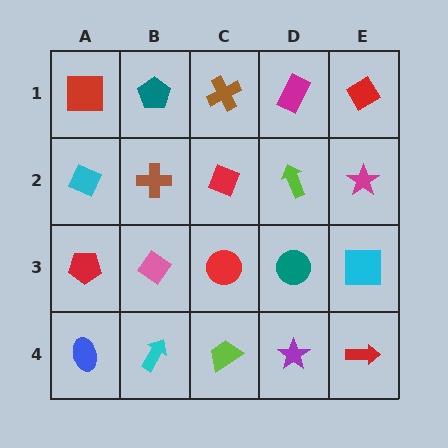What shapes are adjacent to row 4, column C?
A red circle (row 3, column C), a cyan arrow (row 4, column B), a purple star (row 4, column D).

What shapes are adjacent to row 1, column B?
A brown cross (row 2, column B), a red square (row 1, column A), a brown cross (row 1, column C).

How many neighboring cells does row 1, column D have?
3.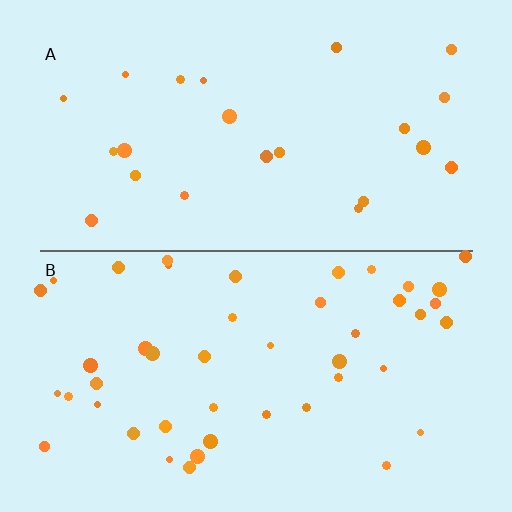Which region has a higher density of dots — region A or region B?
B (the bottom).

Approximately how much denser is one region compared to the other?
Approximately 2.0× — region B over region A.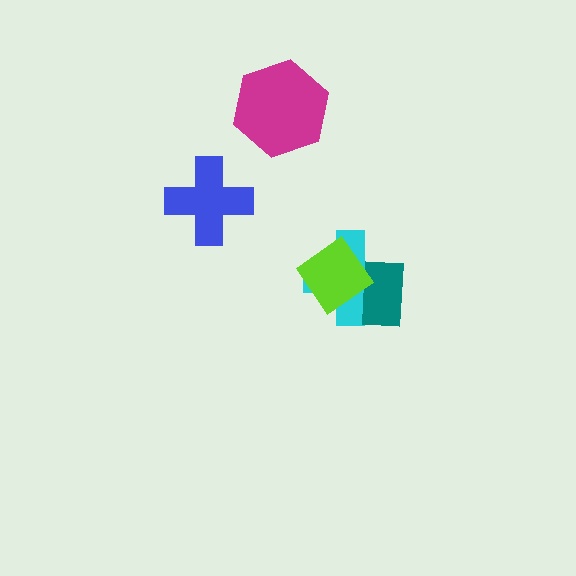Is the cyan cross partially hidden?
Yes, it is partially covered by another shape.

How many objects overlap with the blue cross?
0 objects overlap with the blue cross.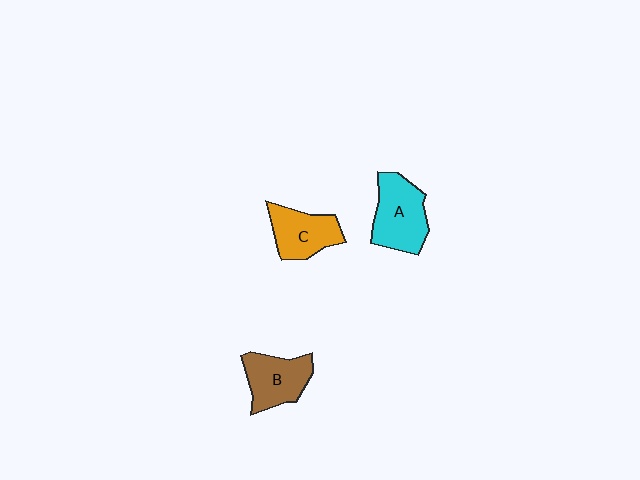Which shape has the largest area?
Shape A (cyan).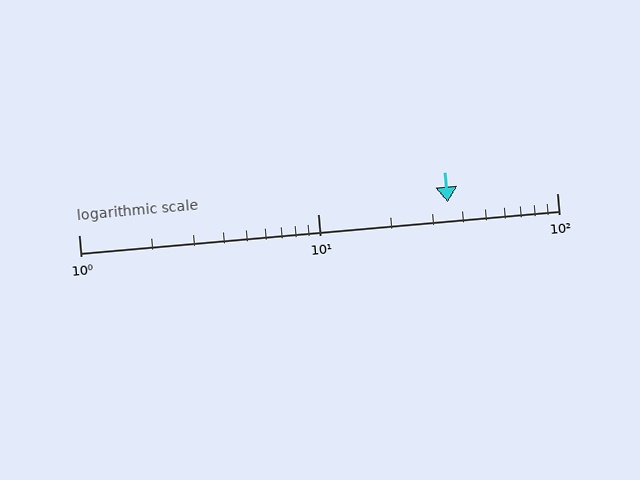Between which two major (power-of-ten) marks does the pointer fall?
The pointer is between 10 and 100.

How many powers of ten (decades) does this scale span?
The scale spans 2 decades, from 1 to 100.